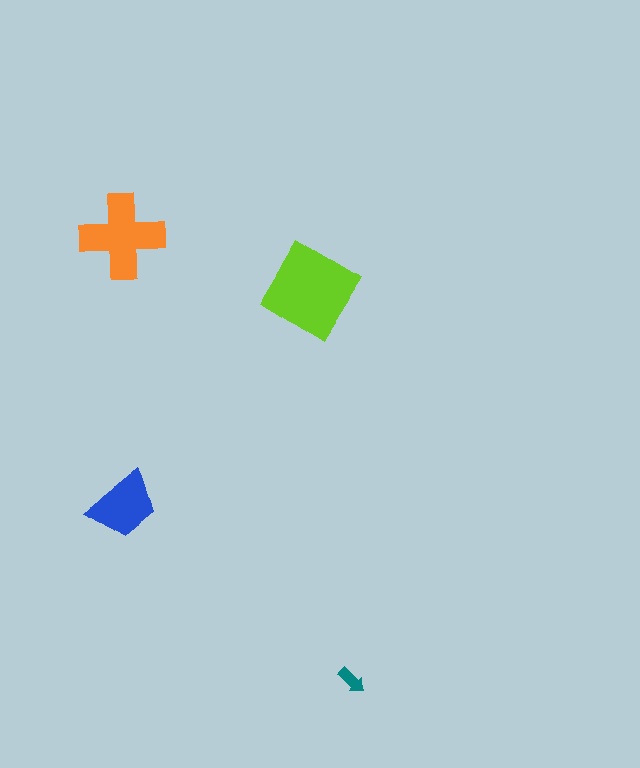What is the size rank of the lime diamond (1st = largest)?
1st.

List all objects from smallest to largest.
The teal arrow, the blue trapezoid, the orange cross, the lime diamond.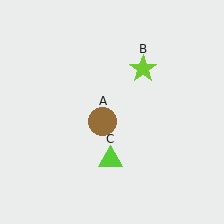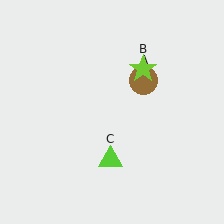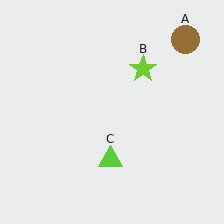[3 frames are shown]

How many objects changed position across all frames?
1 object changed position: brown circle (object A).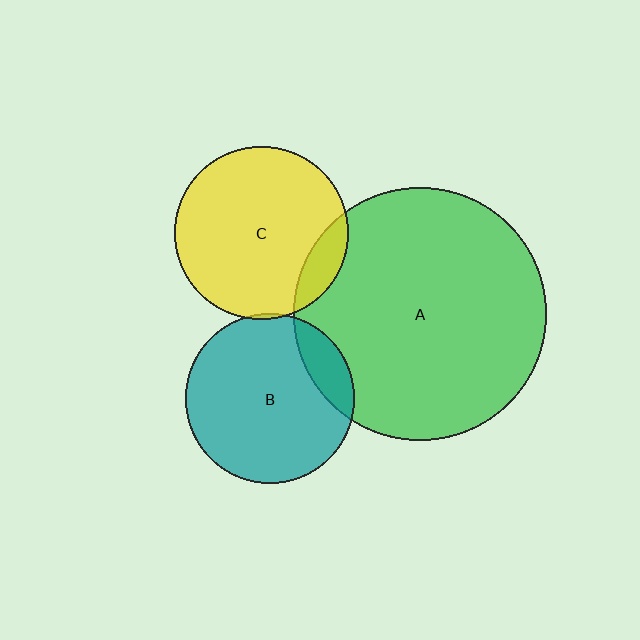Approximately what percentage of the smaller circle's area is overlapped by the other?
Approximately 15%.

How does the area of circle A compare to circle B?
Approximately 2.2 times.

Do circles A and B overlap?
Yes.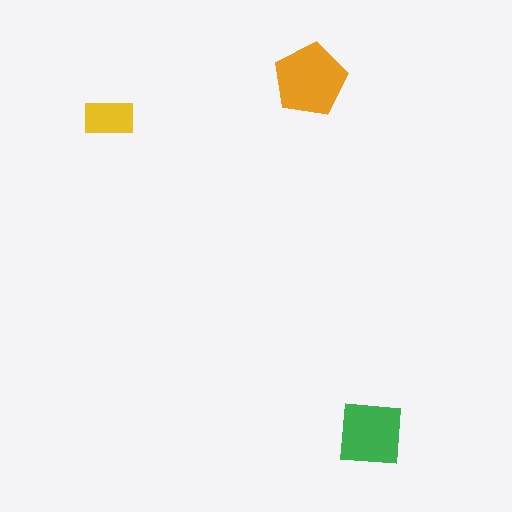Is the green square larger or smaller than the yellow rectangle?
Larger.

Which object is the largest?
The orange pentagon.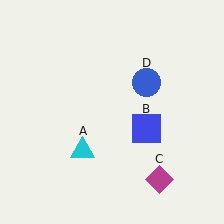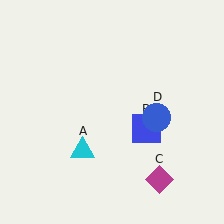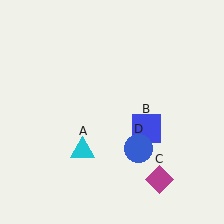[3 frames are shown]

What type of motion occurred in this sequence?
The blue circle (object D) rotated clockwise around the center of the scene.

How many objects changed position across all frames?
1 object changed position: blue circle (object D).